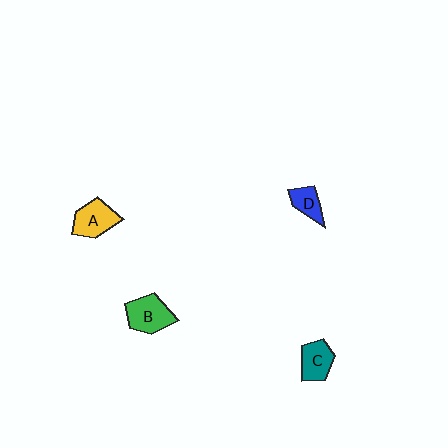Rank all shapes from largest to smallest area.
From largest to smallest: B (green), A (yellow), C (teal), D (blue).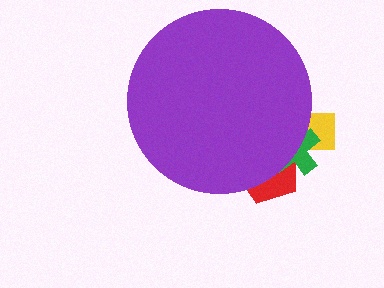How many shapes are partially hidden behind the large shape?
3 shapes are partially hidden.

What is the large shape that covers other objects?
A purple circle.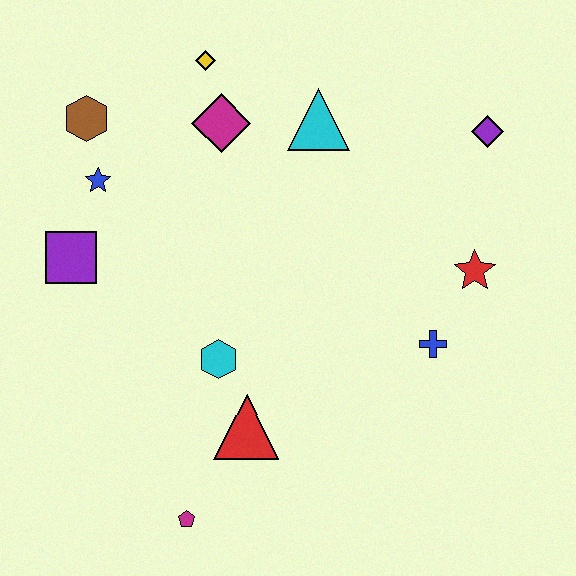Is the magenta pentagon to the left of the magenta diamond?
Yes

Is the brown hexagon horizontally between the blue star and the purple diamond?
No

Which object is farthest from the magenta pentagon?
The purple diamond is farthest from the magenta pentagon.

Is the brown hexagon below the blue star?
No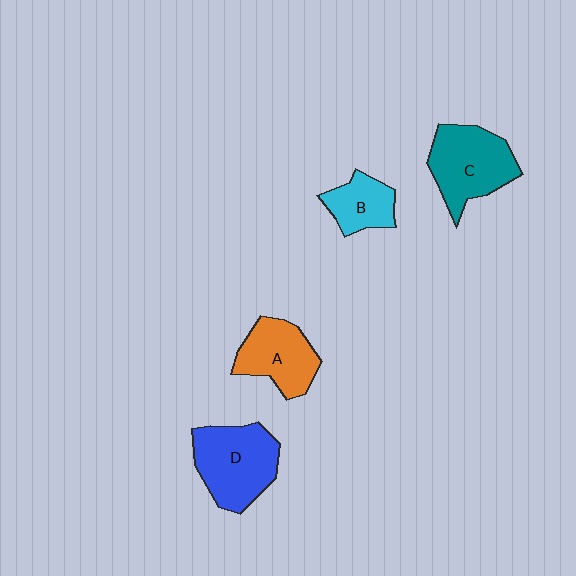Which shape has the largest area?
Shape D (blue).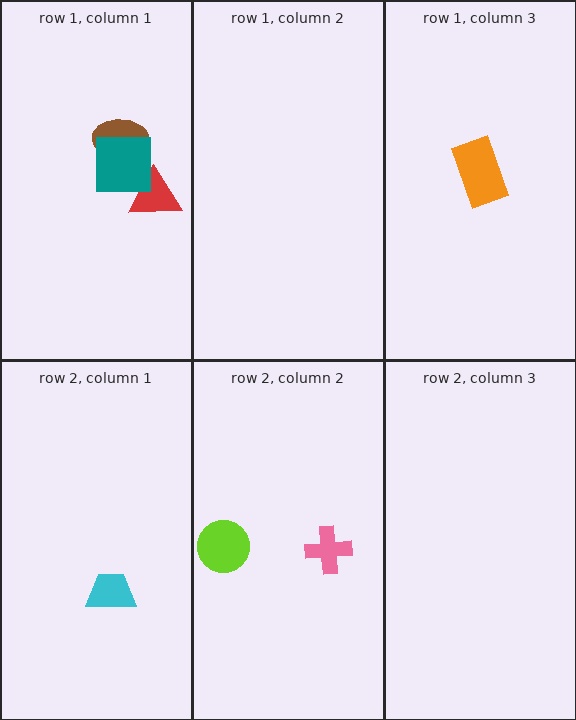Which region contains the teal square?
The row 1, column 1 region.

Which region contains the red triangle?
The row 1, column 1 region.